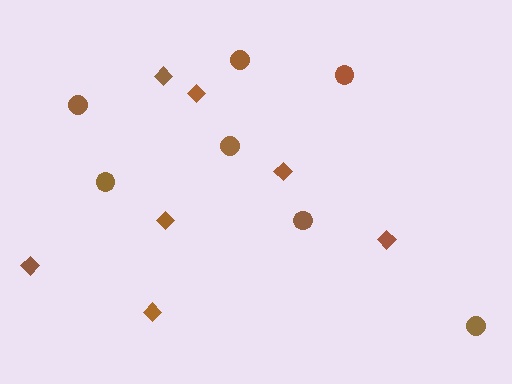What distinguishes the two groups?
There are 2 groups: one group of diamonds (7) and one group of circles (7).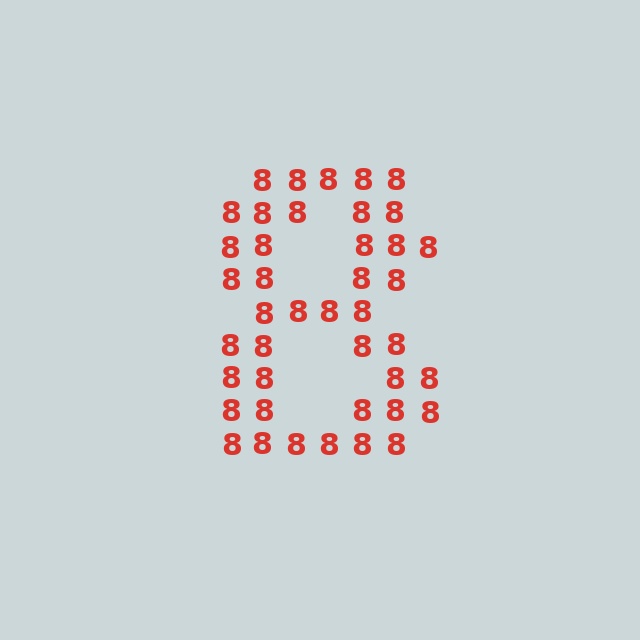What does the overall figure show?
The overall figure shows the digit 8.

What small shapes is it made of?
It is made of small digit 8's.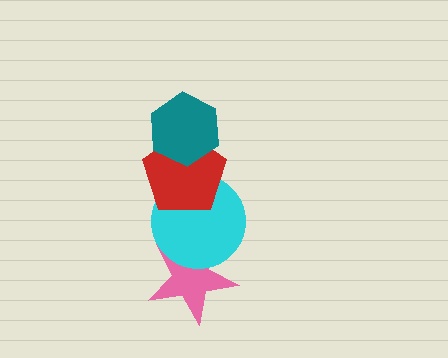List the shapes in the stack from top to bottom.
From top to bottom: the teal hexagon, the red pentagon, the cyan circle, the pink star.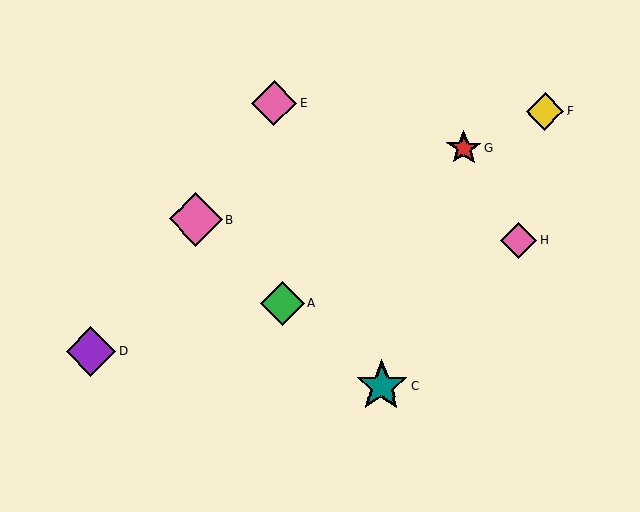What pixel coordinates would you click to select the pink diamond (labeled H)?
Click at (519, 240) to select the pink diamond H.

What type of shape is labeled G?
Shape G is a red star.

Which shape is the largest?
The pink diamond (labeled B) is the largest.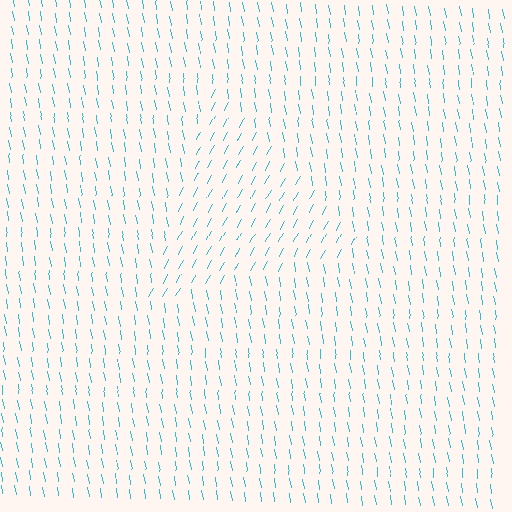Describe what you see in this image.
The image is filled with small cyan line segments. A triangle region in the image has lines oriented differently from the surrounding lines, creating a visible texture boundary.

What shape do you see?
I see a triangle.